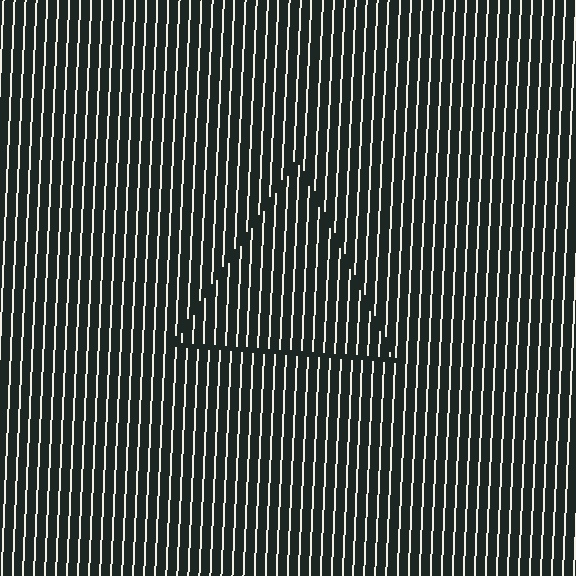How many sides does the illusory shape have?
3 sides — the line-ends trace a triangle.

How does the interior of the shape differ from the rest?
The interior of the shape contains the same grating, shifted by half a period — the contour is defined by the phase discontinuity where line-ends from the inner and outer gratings abut.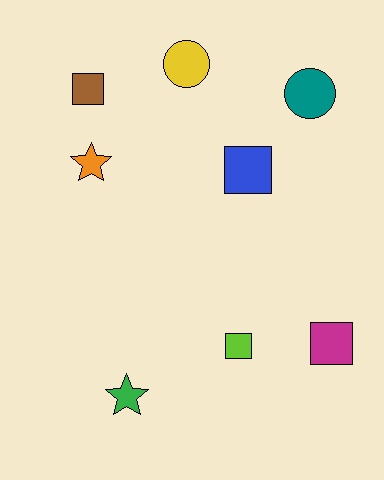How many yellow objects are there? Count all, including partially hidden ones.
There is 1 yellow object.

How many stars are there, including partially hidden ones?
There are 2 stars.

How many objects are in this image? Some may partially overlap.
There are 8 objects.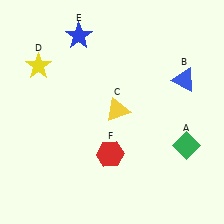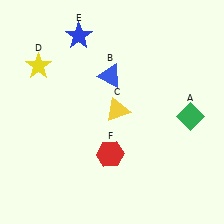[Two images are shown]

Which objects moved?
The objects that moved are: the green diamond (A), the blue triangle (B).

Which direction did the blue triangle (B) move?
The blue triangle (B) moved left.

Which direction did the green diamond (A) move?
The green diamond (A) moved up.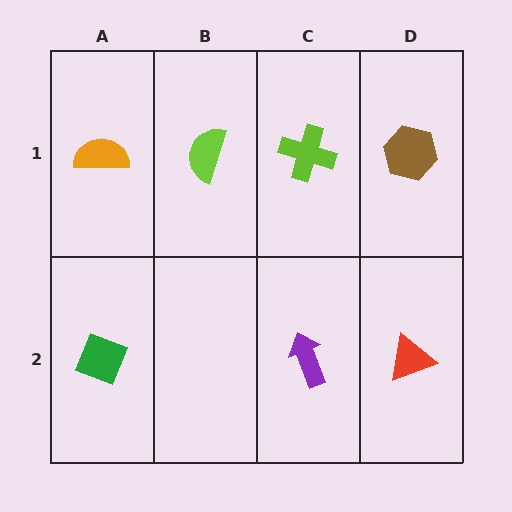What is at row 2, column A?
A green diamond.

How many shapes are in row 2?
3 shapes.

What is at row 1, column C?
A lime cross.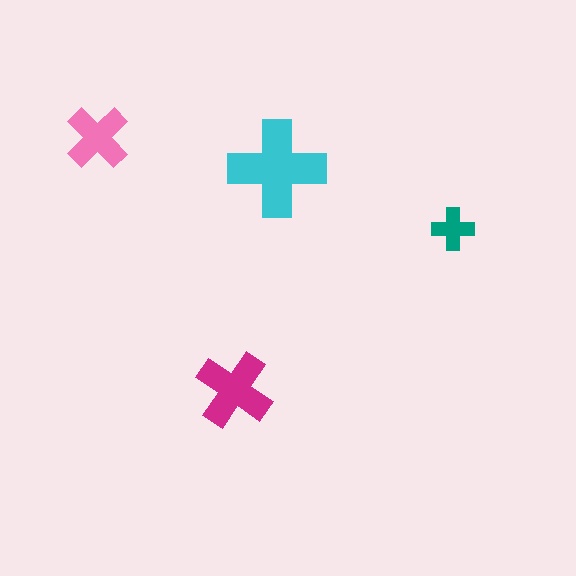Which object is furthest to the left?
The pink cross is leftmost.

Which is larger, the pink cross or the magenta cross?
The magenta one.